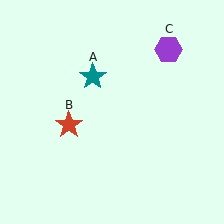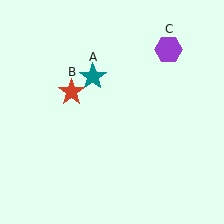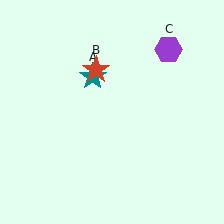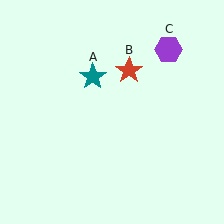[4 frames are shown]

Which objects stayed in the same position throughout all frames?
Teal star (object A) and purple hexagon (object C) remained stationary.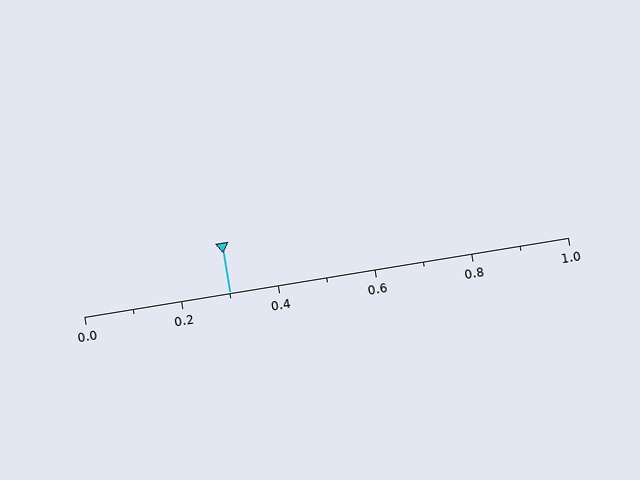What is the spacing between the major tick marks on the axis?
The major ticks are spaced 0.2 apart.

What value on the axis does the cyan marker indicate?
The marker indicates approximately 0.3.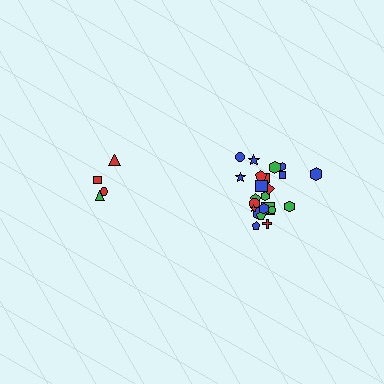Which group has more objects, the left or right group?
The right group.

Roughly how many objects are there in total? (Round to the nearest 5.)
Roughly 30 objects in total.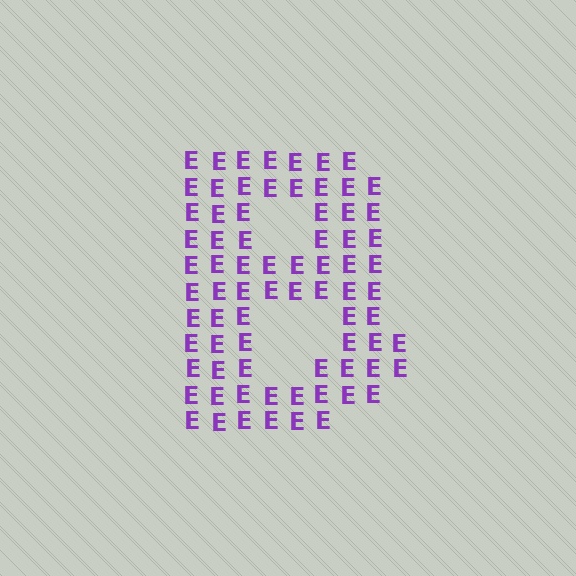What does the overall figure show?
The overall figure shows the letter B.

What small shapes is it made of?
It is made of small letter E's.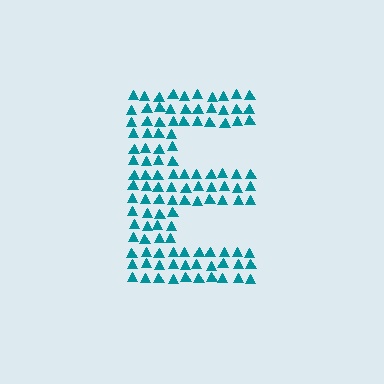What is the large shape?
The large shape is the letter E.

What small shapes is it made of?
It is made of small triangles.